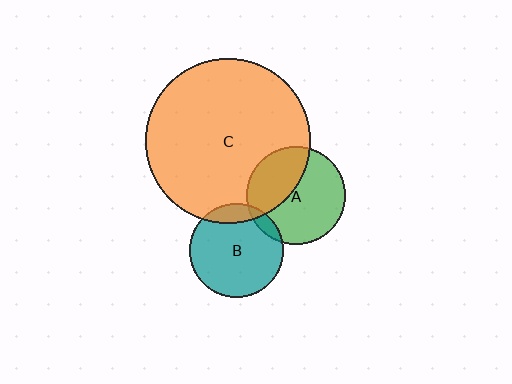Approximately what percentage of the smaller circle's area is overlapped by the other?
Approximately 40%.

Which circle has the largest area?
Circle C (orange).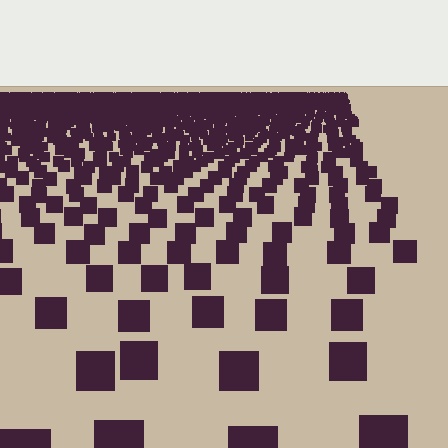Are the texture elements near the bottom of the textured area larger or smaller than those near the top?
Larger. Near the bottom, elements are closer to the viewer and appear at a bigger on-screen size.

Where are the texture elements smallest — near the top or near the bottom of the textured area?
Near the top.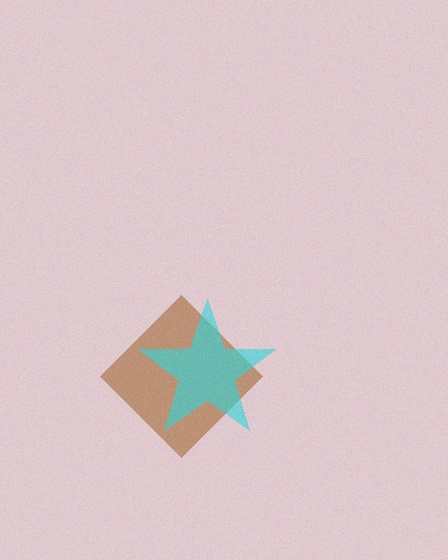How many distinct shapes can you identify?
There are 2 distinct shapes: a brown diamond, a cyan star.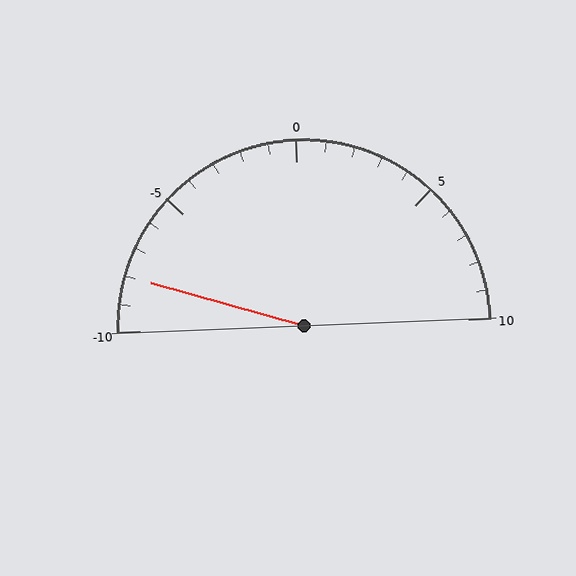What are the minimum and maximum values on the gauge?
The gauge ranges from -10 to 10.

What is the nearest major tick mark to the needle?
The nearest major tick mark is -10.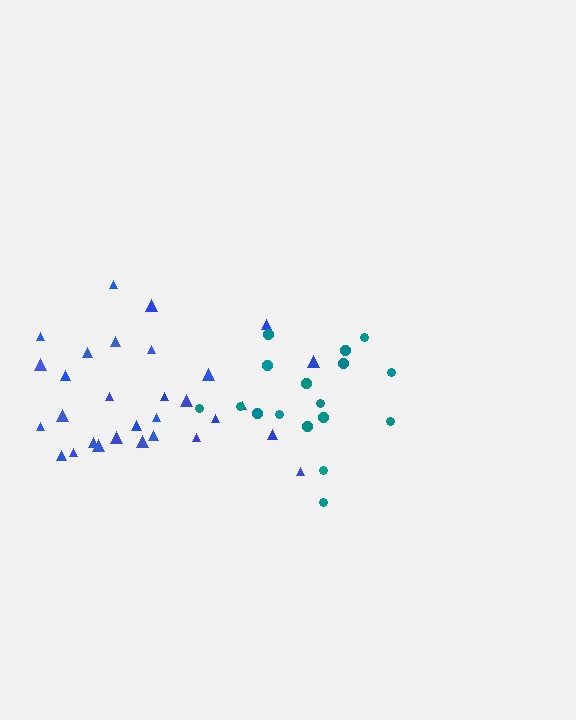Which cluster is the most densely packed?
Blue.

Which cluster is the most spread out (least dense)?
Teal.